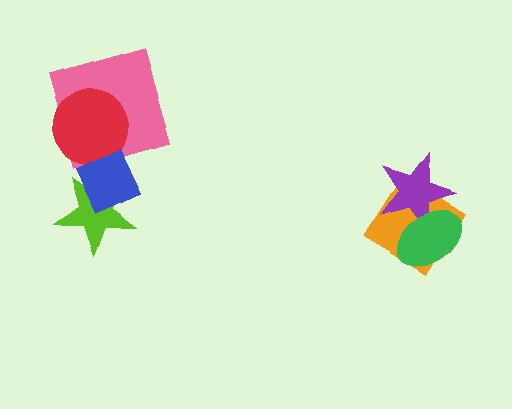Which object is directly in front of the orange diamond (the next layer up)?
The purple star is directly in front of the orange diamond.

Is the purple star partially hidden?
Yes, it is partially covered by another shape.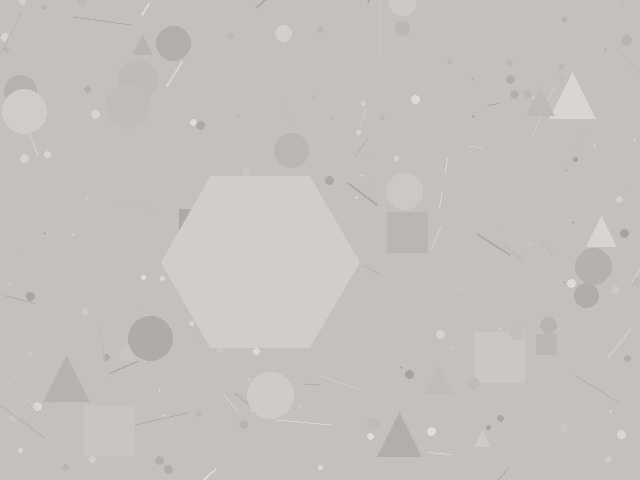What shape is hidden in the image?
A hexagon is hidden in the image.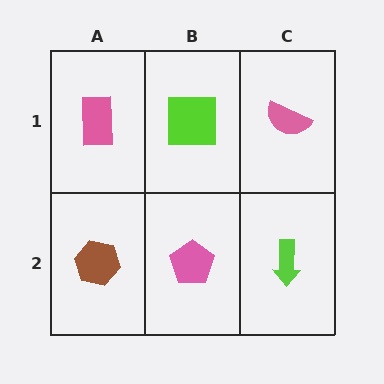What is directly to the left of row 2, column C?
A pink pentagon.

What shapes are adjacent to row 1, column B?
A pink pentagon (row 2, column B), a pink rectangle (row 1, column A), a pink semicircle (row 1, column C).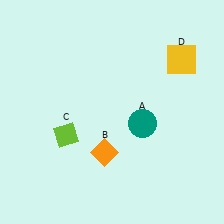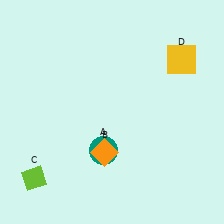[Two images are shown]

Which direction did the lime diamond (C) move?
The lime diamond (C) moved down.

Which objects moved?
The objects that moved are: the teal circle (A), the lime diamond (C).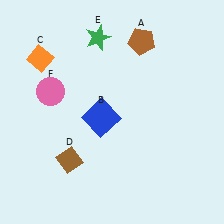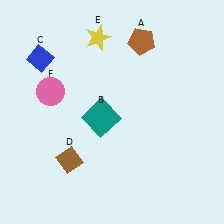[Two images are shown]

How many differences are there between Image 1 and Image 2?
There are 3 differences between the two images.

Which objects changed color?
B changed from blue to teal. C changed from orange to blue. E changed from green to yellow.